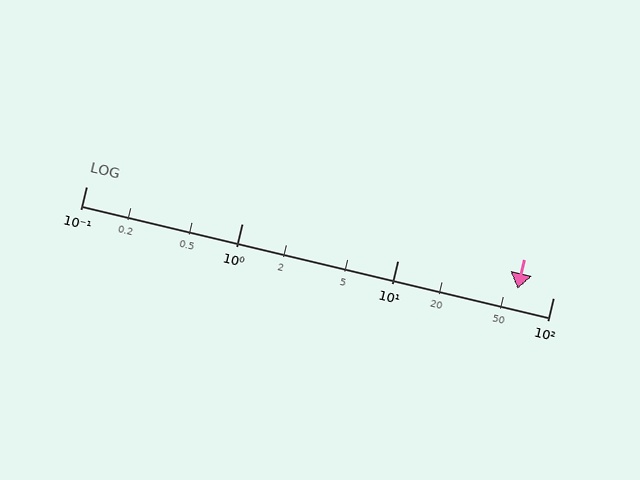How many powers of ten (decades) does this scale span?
The scale spans 3 decades, from 0.1 to 100.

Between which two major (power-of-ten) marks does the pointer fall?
The pointer is between 10 and 100.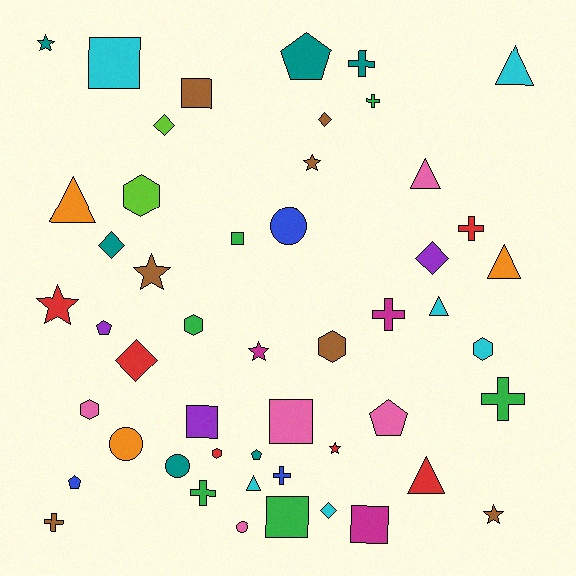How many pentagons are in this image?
There are 5 pentagons.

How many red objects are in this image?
There are 6 red objects.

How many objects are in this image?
There are 50 objects.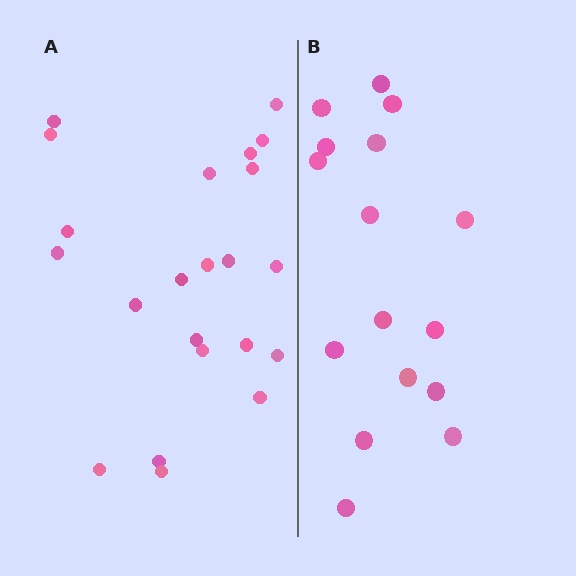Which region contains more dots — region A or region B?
Region A (the left region) has more dots.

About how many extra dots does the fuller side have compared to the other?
Region A has about 6 more dots than region B.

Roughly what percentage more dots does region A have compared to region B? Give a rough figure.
About 40% more.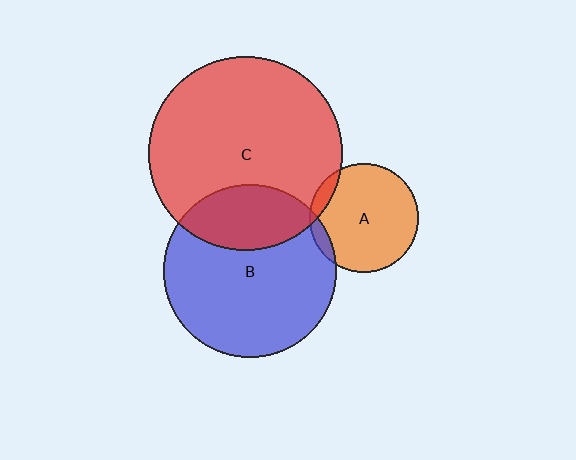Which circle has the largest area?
Circle C (red).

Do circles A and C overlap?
Yes.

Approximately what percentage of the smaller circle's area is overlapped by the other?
Approximately 10%.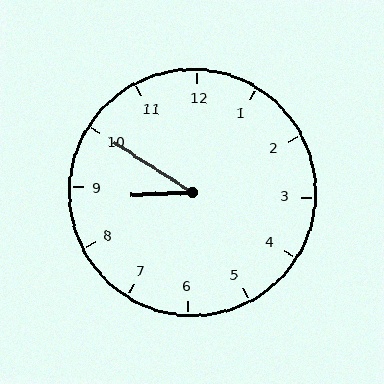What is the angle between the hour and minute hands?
Approximately 35 degrees.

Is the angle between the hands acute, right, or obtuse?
It is acute.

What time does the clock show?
8:50.